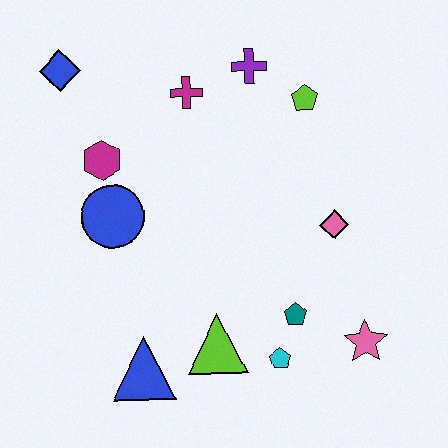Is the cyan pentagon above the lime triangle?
No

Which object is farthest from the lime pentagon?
The blue triangle is farthest from the lime pentagon.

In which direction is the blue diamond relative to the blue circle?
The blue diamond is above the blue circle.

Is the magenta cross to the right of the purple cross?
No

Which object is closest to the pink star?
The teal pentagon is closest to the pink star.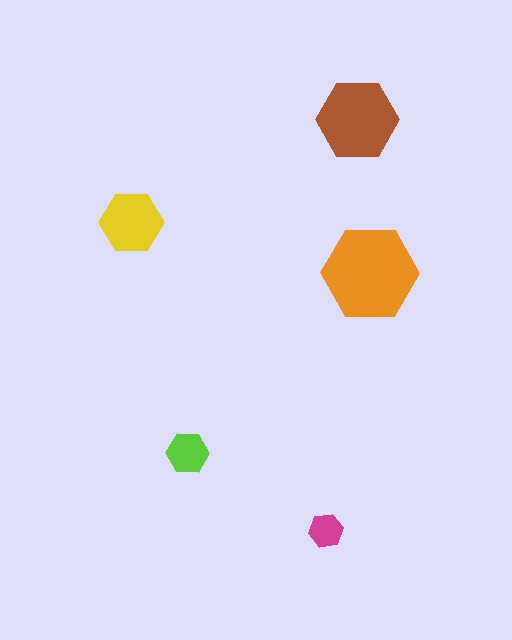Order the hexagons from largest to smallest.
the orange one, the brown one, the yellow one, the lime one, the magenta one.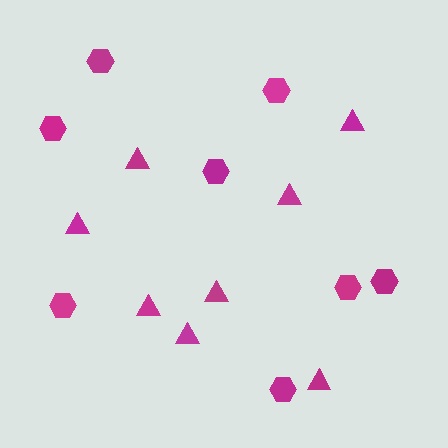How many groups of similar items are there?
There are 2 groups: one group of triangles (8) and one group of hexagons (8).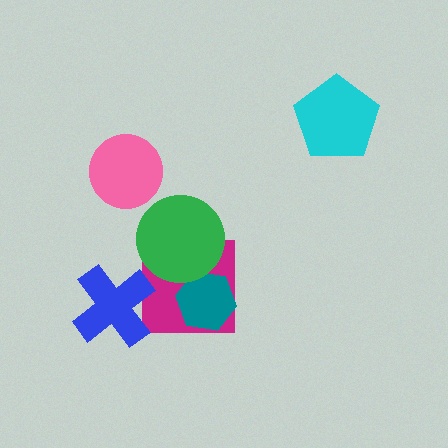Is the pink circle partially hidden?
No, no other shape covers it.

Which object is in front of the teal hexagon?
The green circle is in front of the teal hexagon.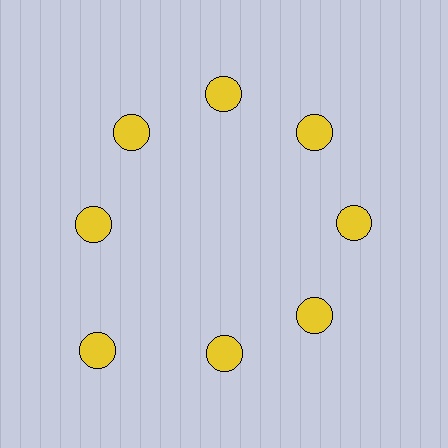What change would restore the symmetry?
The symmetry would be restored by moving it inward, back onto the ring so that all 8 circles sit at equal angles and equal distance from the center.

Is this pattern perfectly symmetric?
No. The 8 yellow circles are arranged in a ring, but one element near the 8 o'clock position is pushed outward from the center, breaking the 8-fold rotational symmetry.